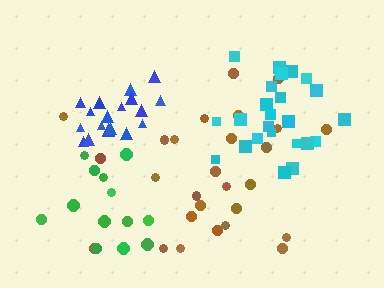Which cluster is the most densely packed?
Blue.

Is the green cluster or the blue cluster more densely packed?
Blue.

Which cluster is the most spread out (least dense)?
Brown.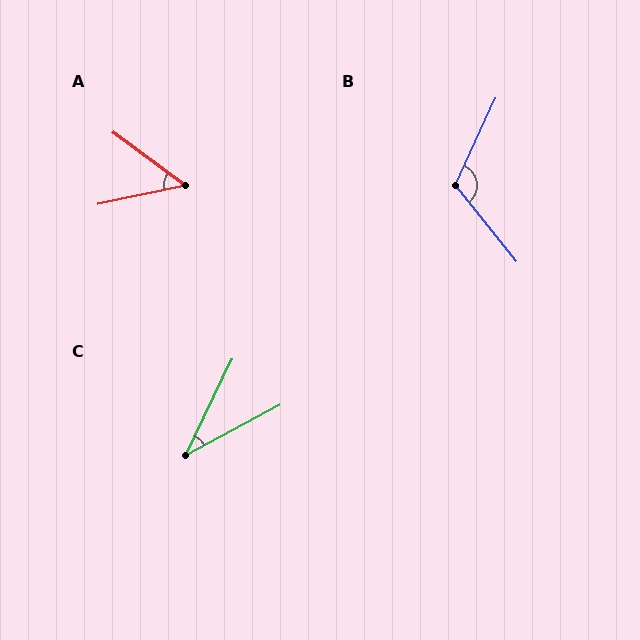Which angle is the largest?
B, at approximately 116 degrees.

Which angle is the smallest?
C, at approximately 36 degrees.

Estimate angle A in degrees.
Approximately 49 degrees.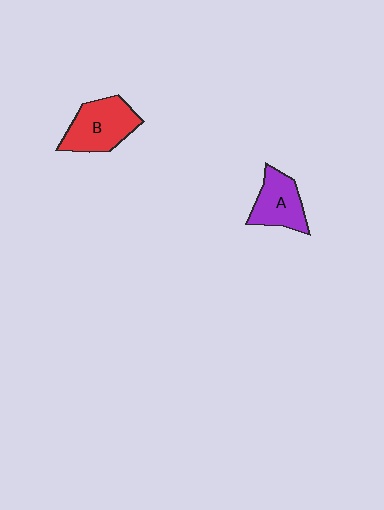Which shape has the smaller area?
Shape A (purple).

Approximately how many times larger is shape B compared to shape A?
Approximately 1.3 times.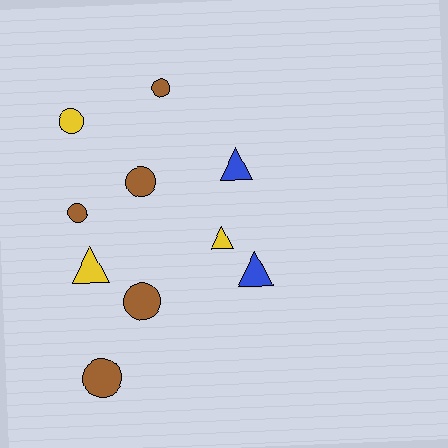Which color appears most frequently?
Brown, with 5 objects.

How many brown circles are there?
There are 5 brown circles.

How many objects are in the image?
There are 10 objects.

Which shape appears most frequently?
Circle, with 6 objects.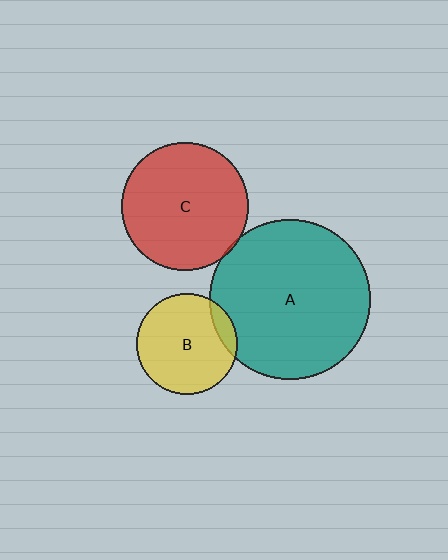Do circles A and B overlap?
Yes.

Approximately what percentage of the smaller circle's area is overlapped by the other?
Approximately 10%.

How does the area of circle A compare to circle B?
Approximately 2.5 times.